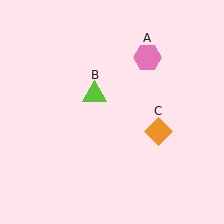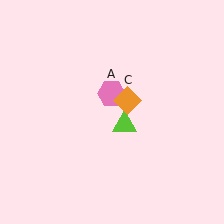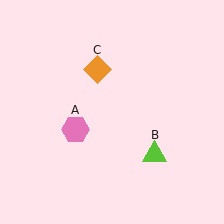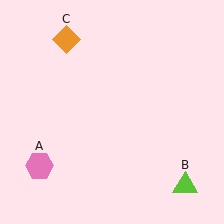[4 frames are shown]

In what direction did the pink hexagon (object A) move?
The pink hexagon (object A) moved down and to the left.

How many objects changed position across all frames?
3 objects changed position: pink hexagon (object A), lime triangle (object B), orange diamond (object C).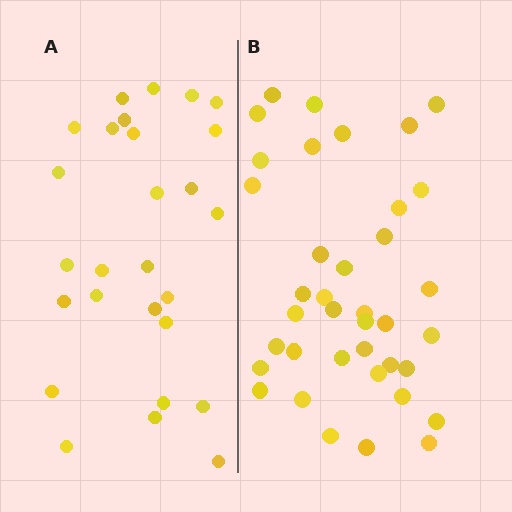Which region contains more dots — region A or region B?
Region B (the right region) has more dots.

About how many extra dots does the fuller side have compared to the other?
Region B has roughly 12 or so more dots than region A.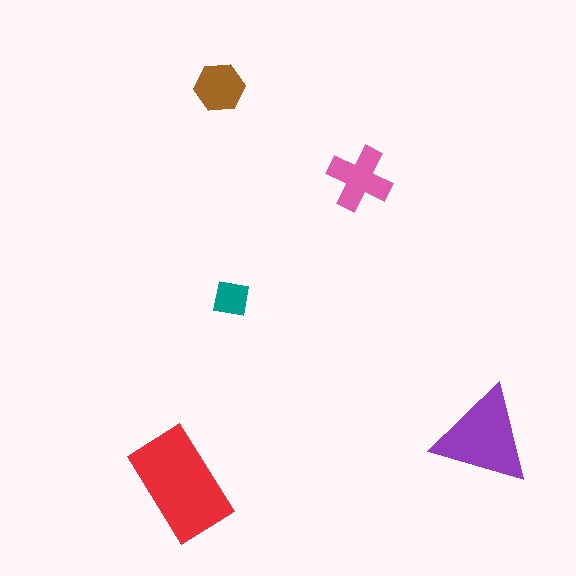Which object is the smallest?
The teal square.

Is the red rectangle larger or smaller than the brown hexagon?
Larger.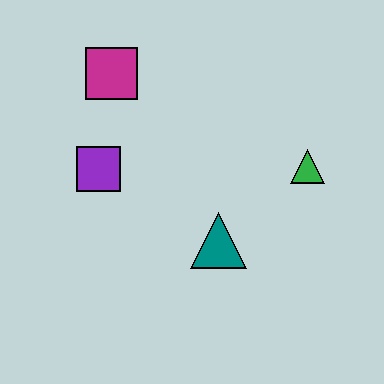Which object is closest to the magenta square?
The purple square is closest to the magenta square.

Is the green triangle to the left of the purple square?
No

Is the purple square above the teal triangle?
Yes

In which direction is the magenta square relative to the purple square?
The magenta square is above the purple square.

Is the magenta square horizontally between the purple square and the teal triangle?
Yes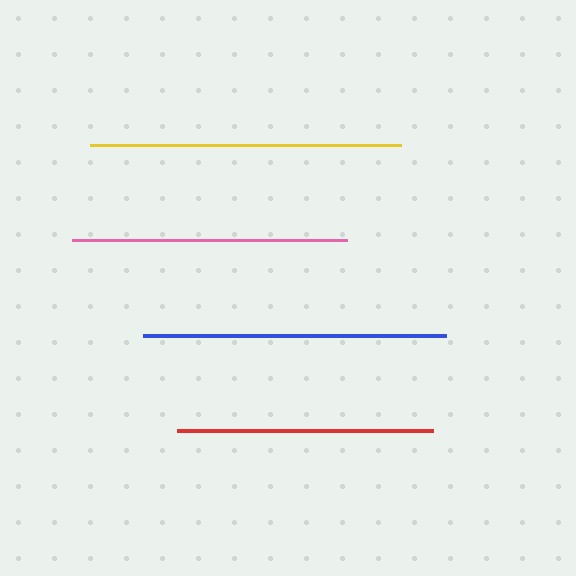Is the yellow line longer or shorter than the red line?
The yellow line is longer than the red line.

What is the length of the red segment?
The red segment is approximately 256 pixels long.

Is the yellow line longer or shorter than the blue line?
The yellow line is longer than the blue line.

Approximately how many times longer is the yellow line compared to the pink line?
The yellow line is approximately 1.1 times the length of the pink line.